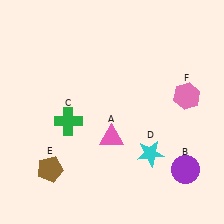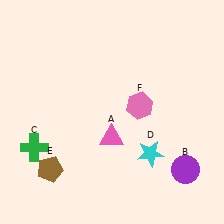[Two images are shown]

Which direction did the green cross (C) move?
The green cross (C) moved left.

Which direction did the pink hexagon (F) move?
The pink hexagon (F) moved left.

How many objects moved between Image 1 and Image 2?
2 objects moved between the two images.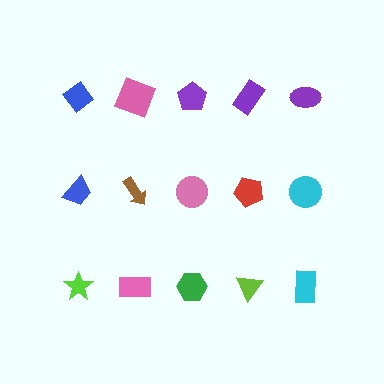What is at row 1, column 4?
A purple rectangle.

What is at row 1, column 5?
A purple ellipse.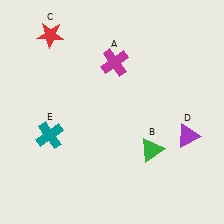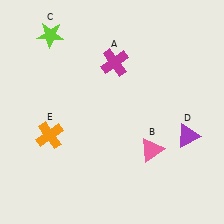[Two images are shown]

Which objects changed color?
B changed from green to pink. C changed from red to lime. E changed from teal to orange.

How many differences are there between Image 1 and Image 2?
There are 3 differences between the two images.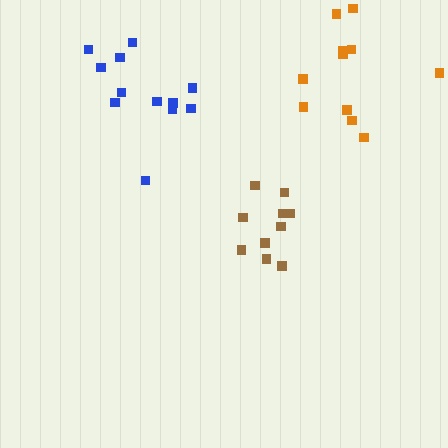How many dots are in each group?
Group 1: 10 dots, Group 2: 12 dots, Group 3: 11 dots (33 total).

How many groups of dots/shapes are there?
There are 3 groups.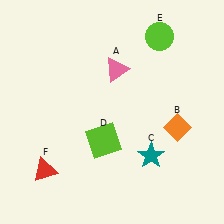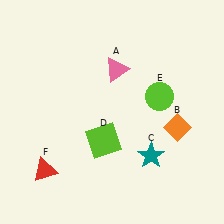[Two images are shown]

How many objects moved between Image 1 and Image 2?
1 object moved between the two images.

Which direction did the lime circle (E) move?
The lime circle (E) moved down.